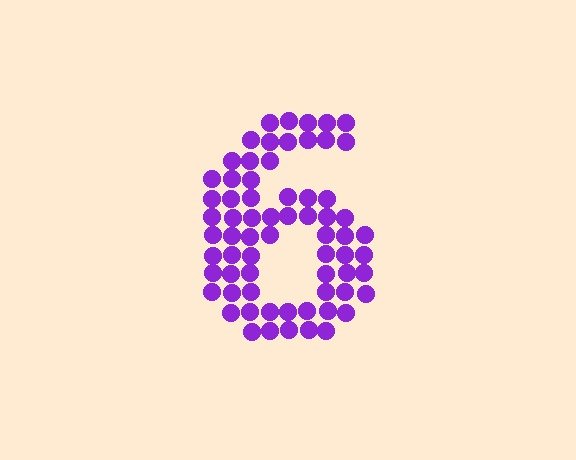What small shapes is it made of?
It is made of small circles.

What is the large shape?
The large shape is the digit 6.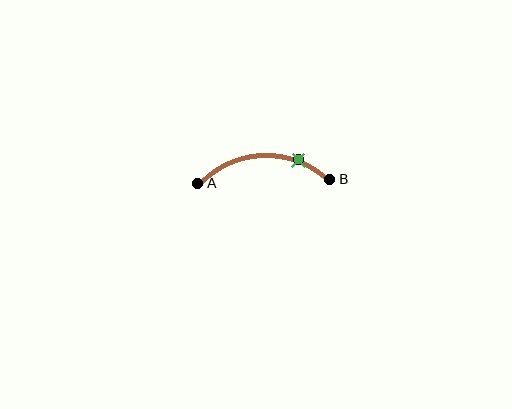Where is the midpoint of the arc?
The arc midpoint is the point on the curve farthest from the straight line joining A and B. It sits above that line.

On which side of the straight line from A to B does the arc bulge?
The arc bulges above the straight line connecting A and B.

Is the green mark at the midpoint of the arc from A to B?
No. The green mark lies on the arc but is closer to endpoint B. The arc midpoint would be at the point on the curve equidistant along the arc from both A and B.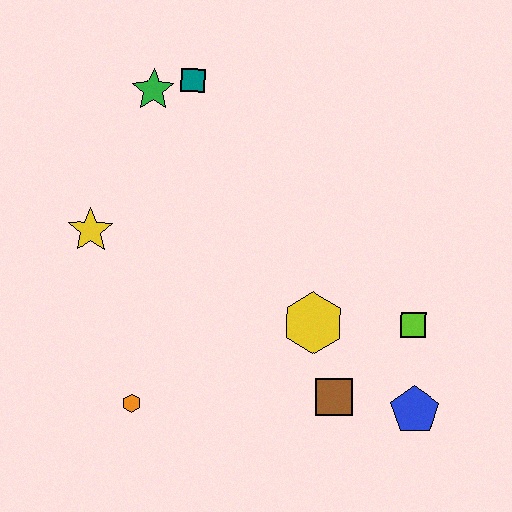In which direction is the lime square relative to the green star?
The lime square is to the right of the green star.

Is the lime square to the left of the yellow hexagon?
No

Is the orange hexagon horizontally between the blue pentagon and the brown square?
No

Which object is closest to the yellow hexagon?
The brown square is closest to the yellow hexagon.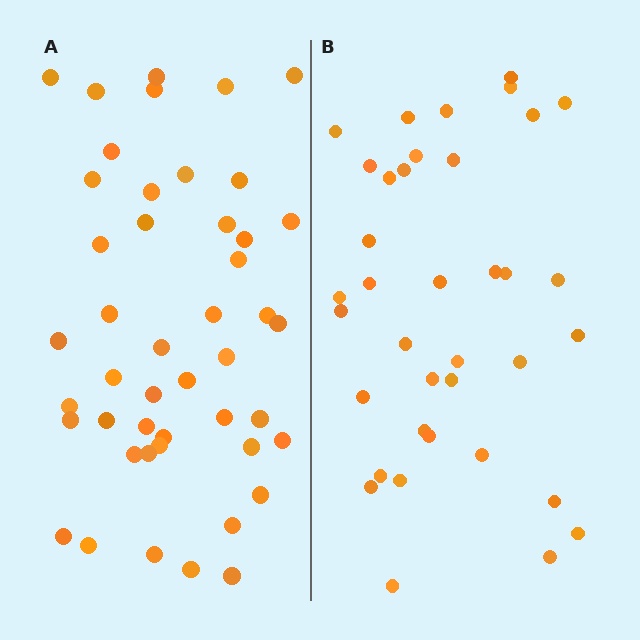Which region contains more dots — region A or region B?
Region A (the left region) has more dots.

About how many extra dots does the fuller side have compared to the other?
Region A has roughly 8 or so more dots than region B.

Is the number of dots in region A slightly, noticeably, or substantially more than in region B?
Region A has only slightly more — the two regions are fairly close. The ratio is roughly 1.2 to 1.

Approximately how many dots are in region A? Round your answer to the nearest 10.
About 50 dots. (The exact count is 46, which rounds to 50.)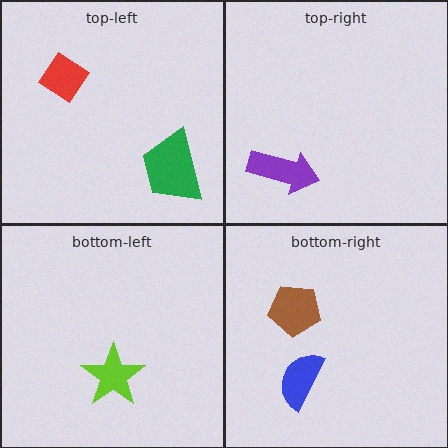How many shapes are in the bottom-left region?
1.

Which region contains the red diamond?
The top-left region.